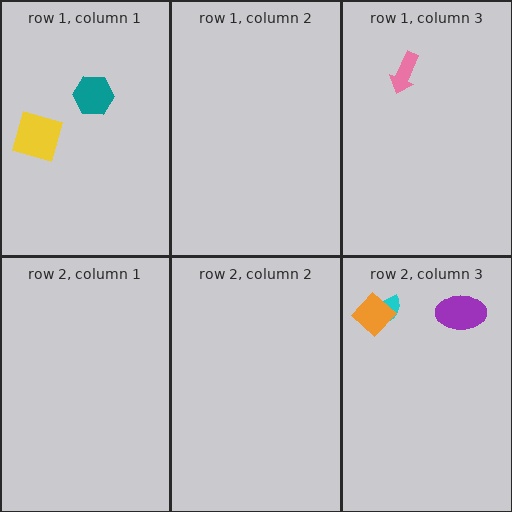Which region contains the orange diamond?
The row 2, column 3 region.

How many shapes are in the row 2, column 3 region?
3.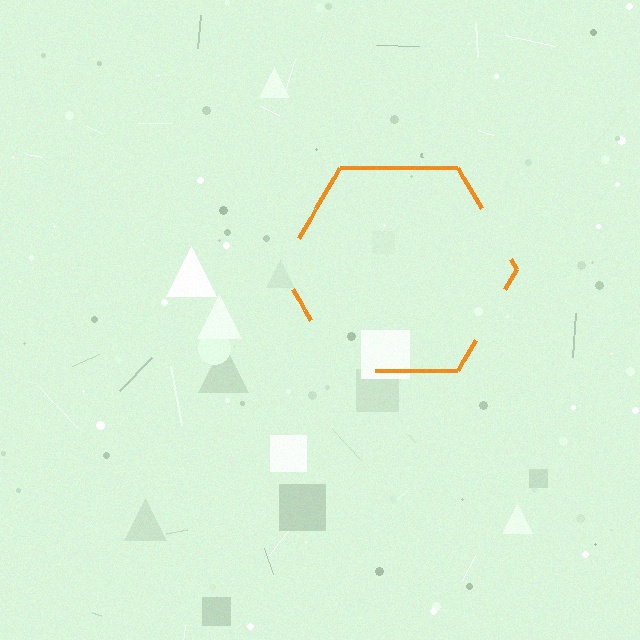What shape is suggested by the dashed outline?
The dashed outline suggests a hexagon.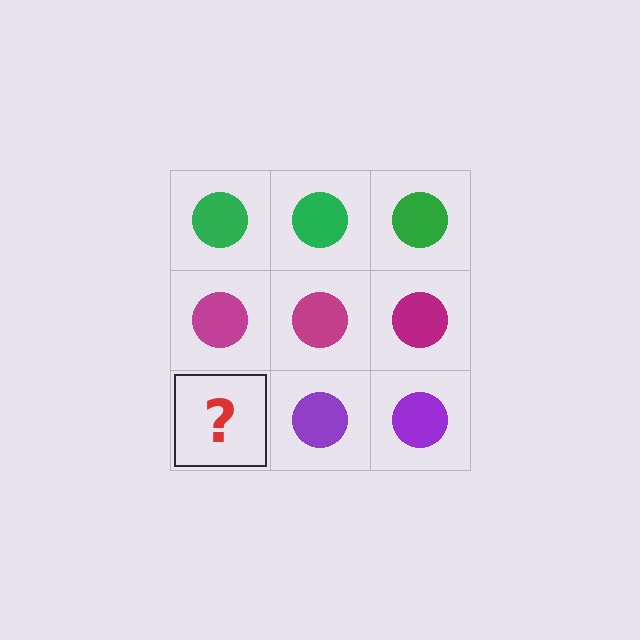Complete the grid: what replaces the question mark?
The question mark should be replaced with a purple circle.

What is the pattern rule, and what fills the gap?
The rule is that each row has a consistent color. The gap should be filled with a purple circle.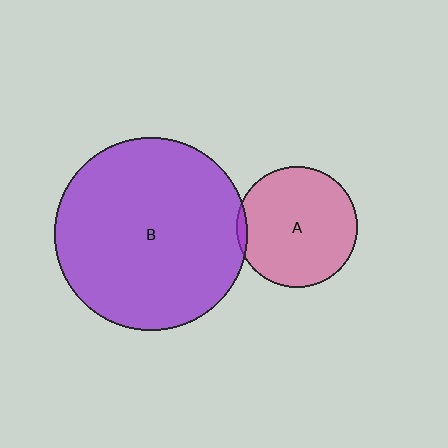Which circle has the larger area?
Circle B (purple).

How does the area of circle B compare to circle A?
Approximately 2.5 times.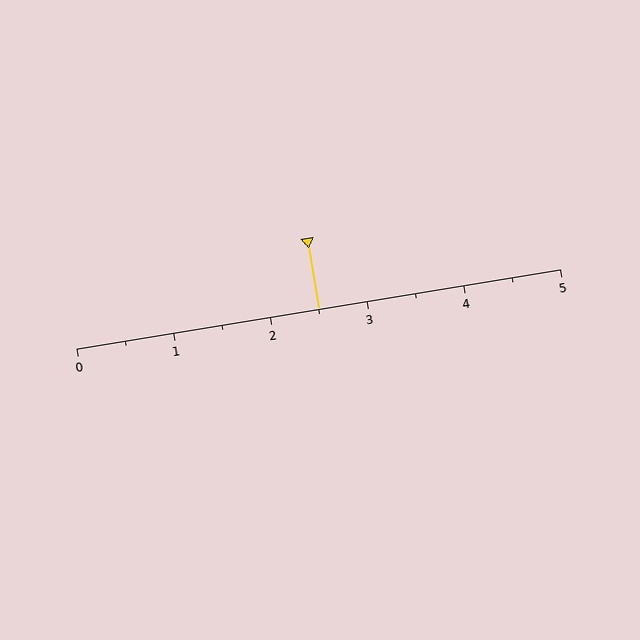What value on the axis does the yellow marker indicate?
The marker indicates approximately 2.5.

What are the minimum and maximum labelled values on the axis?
The axis runs from 0 to 5.